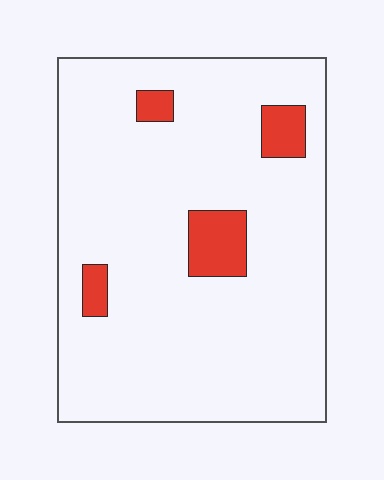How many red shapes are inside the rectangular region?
4.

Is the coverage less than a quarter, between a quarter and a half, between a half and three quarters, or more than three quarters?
Less than a quarter.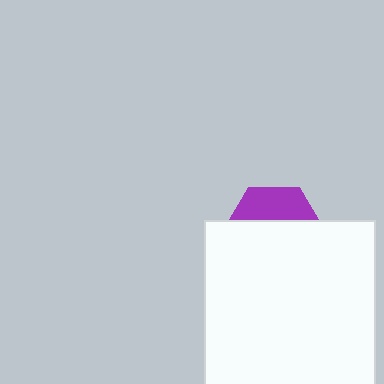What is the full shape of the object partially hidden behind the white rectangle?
The partially hidden object is a purple hexagon.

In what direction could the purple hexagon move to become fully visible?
The purple hexagon could move up. That would shift it out from behind the white rectangle entirely.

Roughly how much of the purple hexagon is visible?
A small part of it is visible (roughly 33%).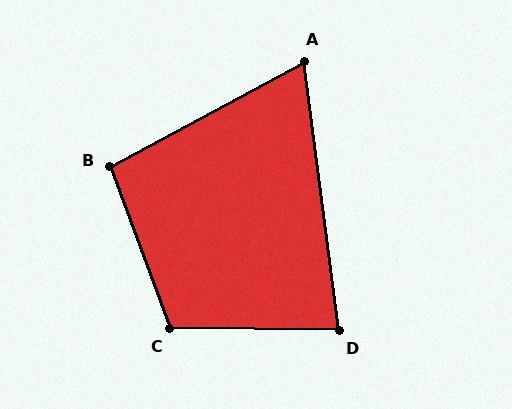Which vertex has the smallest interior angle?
A, at approximately 69 degrees.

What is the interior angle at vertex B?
Approximately 98 degrees (obtuse).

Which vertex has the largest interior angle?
C, at approximately 111 degrees.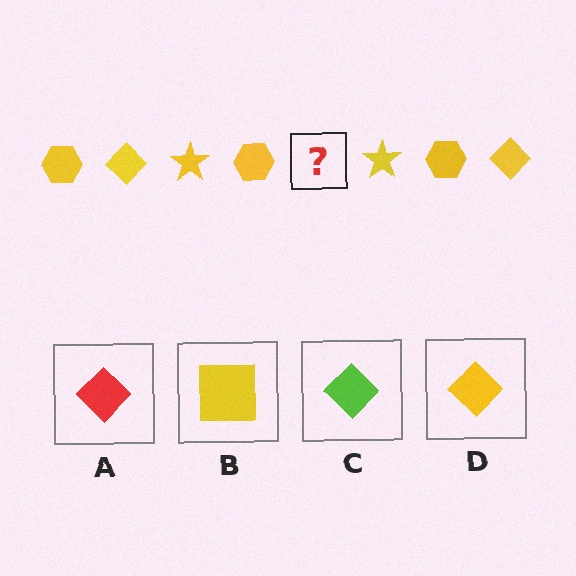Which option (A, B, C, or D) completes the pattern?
D.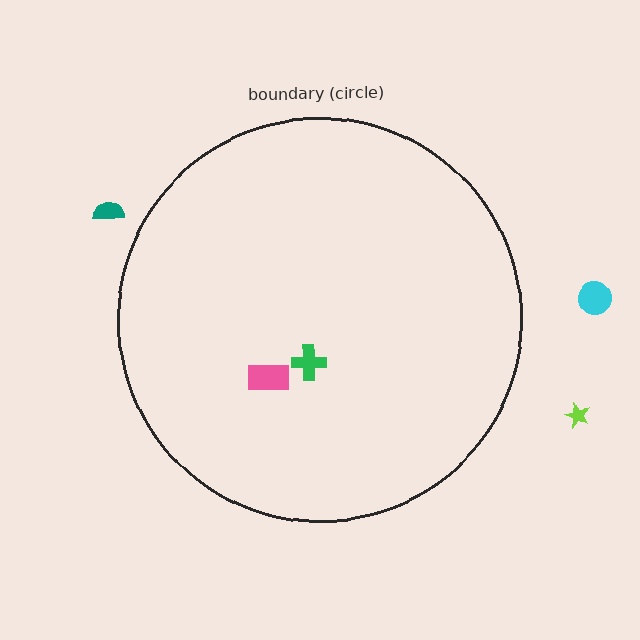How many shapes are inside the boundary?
2 inside, 3 outside.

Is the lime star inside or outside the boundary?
Outside.